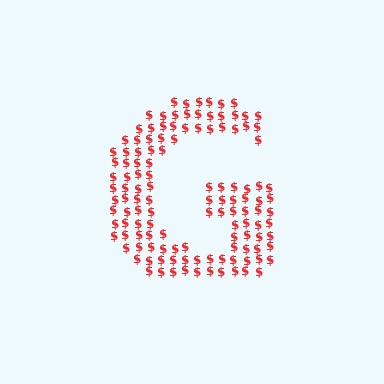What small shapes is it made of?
It is made of small dollar signs.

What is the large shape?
The large shape is the letter G.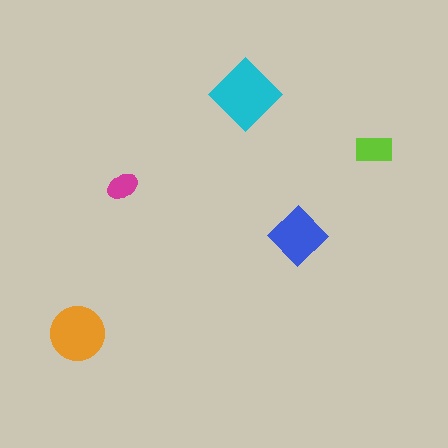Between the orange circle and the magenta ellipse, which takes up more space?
The orange circle.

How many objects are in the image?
There are 5 objects in the image.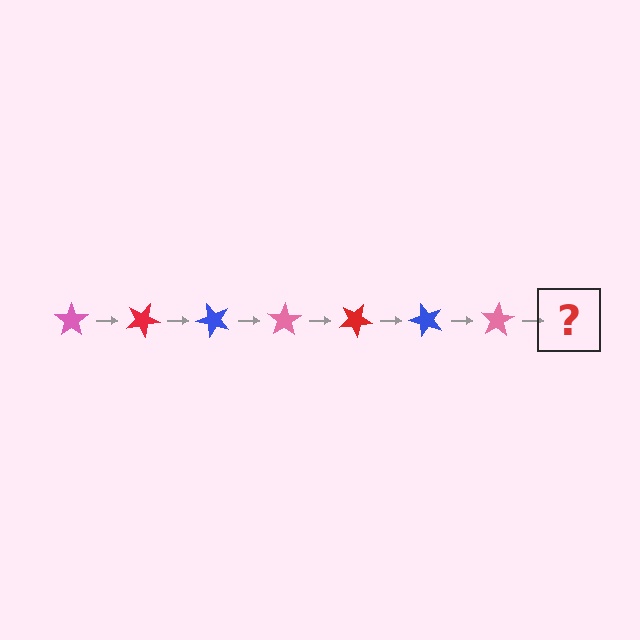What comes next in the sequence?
The next element should be a red star, rotated 175 degrees from the start.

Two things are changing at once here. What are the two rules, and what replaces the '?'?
The two rules are that it rotates 25 degrees each step and the color cycles through pink, red, and blue. The '?' should be a red star, rotated 175 degrees from the start.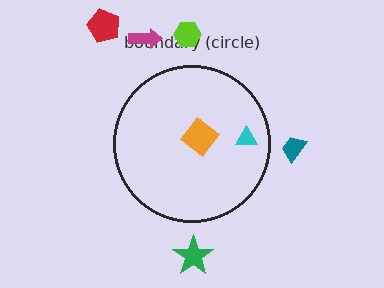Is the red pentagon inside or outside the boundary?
Outside.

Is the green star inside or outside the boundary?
Outside.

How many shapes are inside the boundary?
2 inside, 5 outside.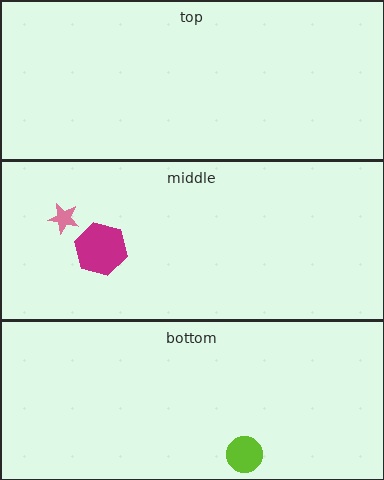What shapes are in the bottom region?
The lime circle.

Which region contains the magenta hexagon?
The middle region.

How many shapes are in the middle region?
2.